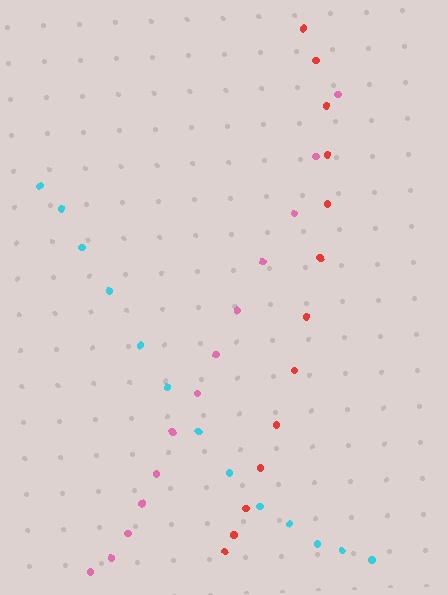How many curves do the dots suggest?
There are 3 distinct paths.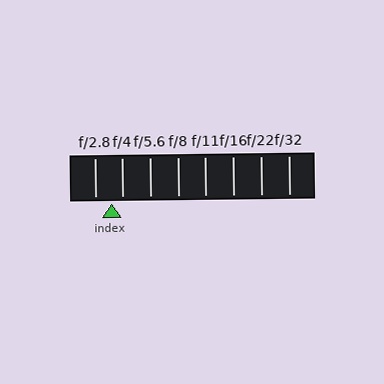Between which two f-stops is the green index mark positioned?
The index mark is between f/2.8 and f/4.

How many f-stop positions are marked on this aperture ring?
There are 8 f-stop positions marked.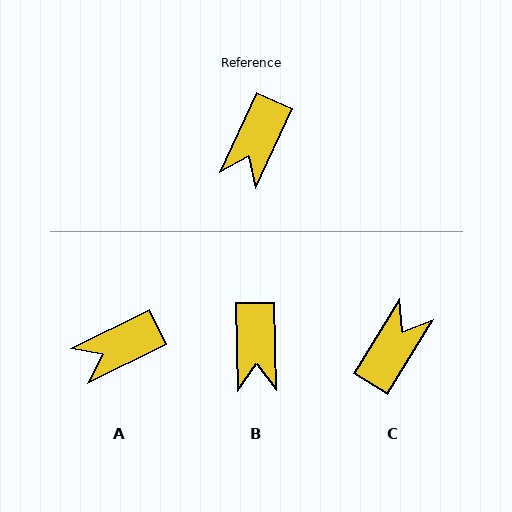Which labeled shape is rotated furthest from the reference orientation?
C, about 173 degrees away.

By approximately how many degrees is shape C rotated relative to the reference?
Approximately 173 degrees counter-clockwise.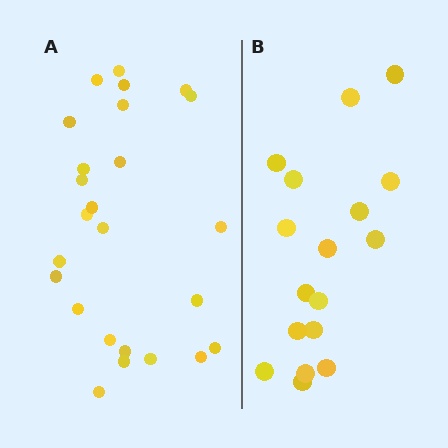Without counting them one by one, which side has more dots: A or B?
Region A (the left region) has more dots.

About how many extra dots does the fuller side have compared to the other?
Region A has roughly 8 or so more dots than region B.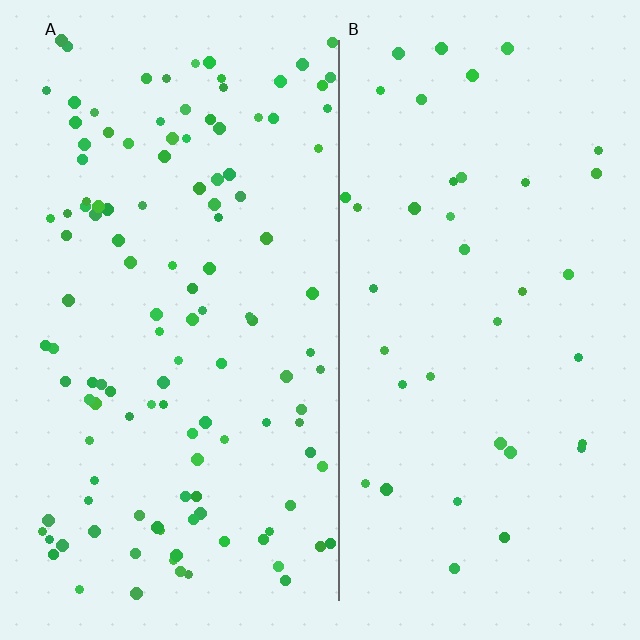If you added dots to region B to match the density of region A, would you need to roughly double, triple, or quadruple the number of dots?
Approximately triple.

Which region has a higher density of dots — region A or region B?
A (the left).